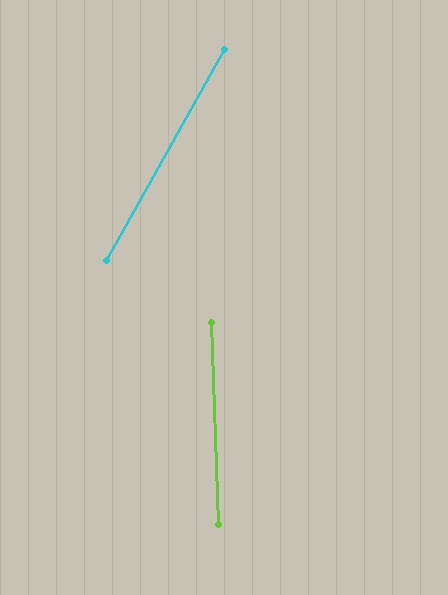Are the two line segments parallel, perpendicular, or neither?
Neither parallel nor perpendicular — they differ by about 31°.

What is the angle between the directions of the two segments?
Approximately 31 degrees.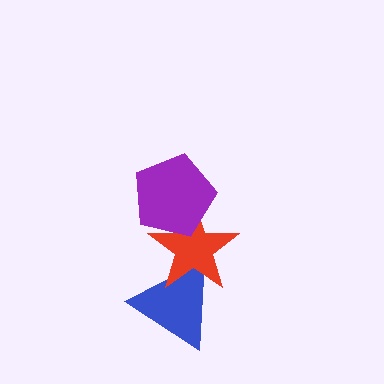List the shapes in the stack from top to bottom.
From top to bottom: the purple pentagon, the red star, the blue triangle.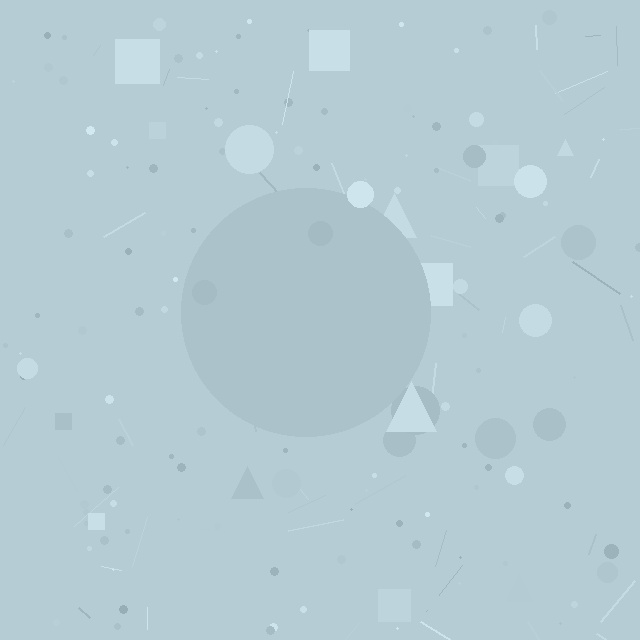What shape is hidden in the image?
A circle is hidden in the image.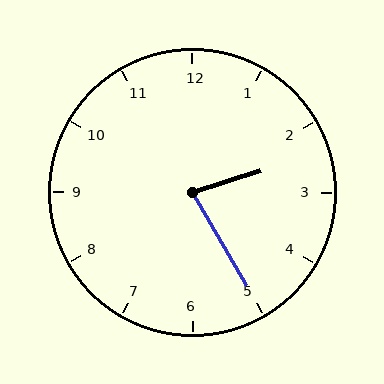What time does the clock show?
2:25.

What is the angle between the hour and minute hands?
Approximately 78 degrees.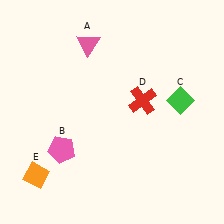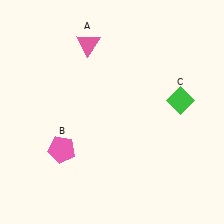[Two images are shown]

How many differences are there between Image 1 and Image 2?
There are 2 differences between the two images.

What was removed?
The red cross (D), the orange diamond (E) were removed in Image 2.